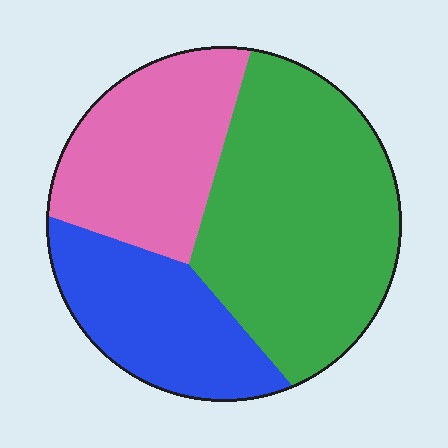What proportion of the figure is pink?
Pink takes up about one quarter (1/4) of the figure.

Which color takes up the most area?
Green, at roughly 50%.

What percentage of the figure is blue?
Blue covers 24% of the figure.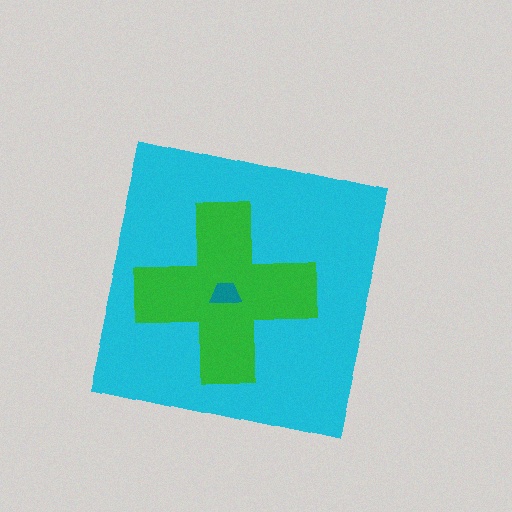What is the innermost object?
The teal trapezoid.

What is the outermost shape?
The cyan square.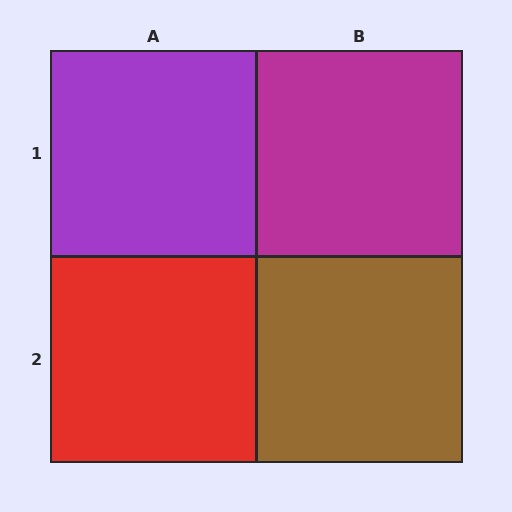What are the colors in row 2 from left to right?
Red, brown.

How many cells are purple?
1 cell is purple.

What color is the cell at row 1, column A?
Purple.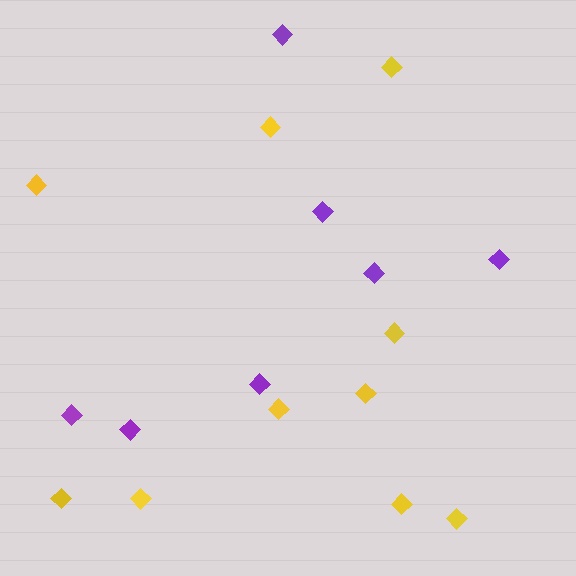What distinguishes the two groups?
There are 2 groups: one group of purple diamonds (7) and one group of yellow diamonds (10).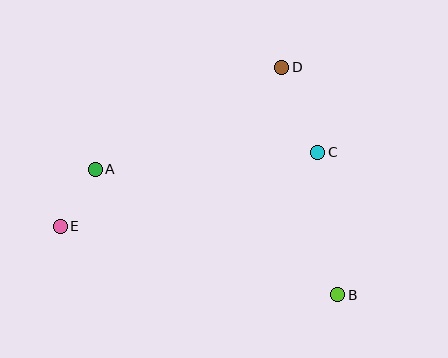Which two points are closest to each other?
Points A and E are closest to each other.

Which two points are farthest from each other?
Points B and E are farthest from each other.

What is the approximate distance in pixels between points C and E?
The distance between C and E is approximately 268 pixels.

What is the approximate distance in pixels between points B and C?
The distance between B and C is approximately 144 pixels.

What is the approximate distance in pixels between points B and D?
The distance between B and D is approximately 234 pixels.